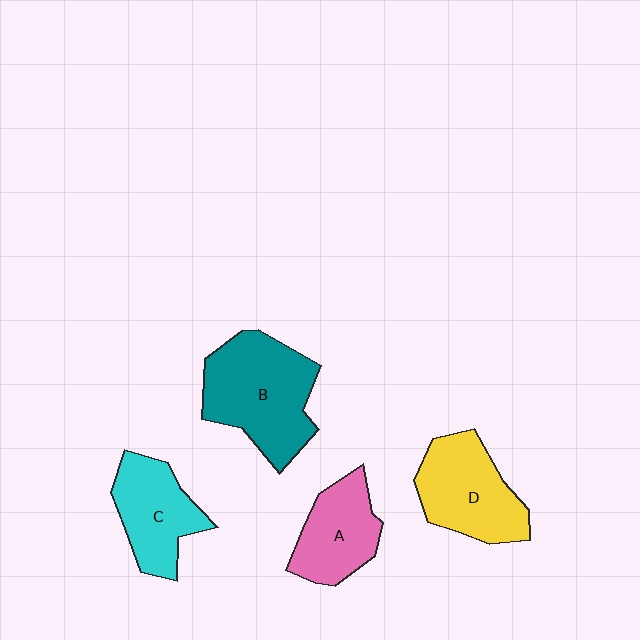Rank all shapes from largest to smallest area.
From largest to smallest: B (teal), D (yellow), C (cyan), A (pink).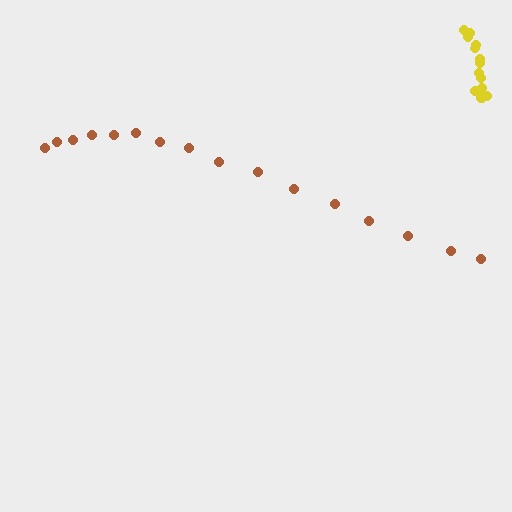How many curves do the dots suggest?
There are 2 distinct paths.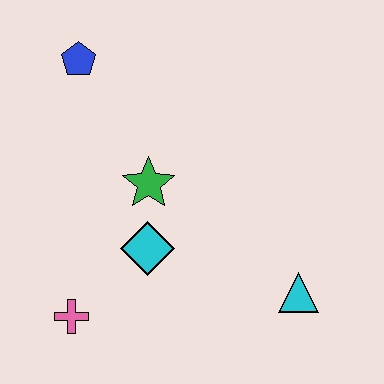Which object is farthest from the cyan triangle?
The blue pentagon is farthest from the cyan triangle.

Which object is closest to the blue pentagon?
The green star is closest to the blue pentagon.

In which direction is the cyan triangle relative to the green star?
The cyan triangle is to the right of the green star.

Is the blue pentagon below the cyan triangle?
No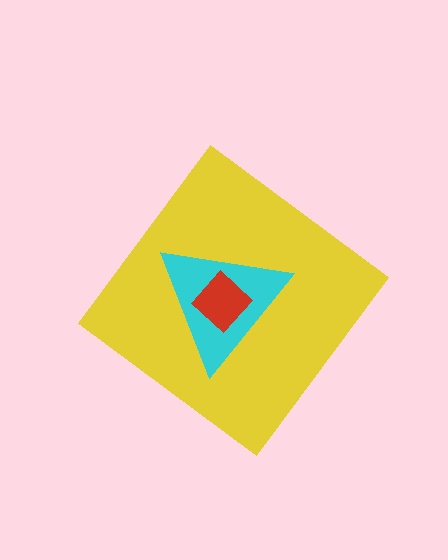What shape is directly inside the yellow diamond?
The cyan triangle.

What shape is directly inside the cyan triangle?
The red diamond.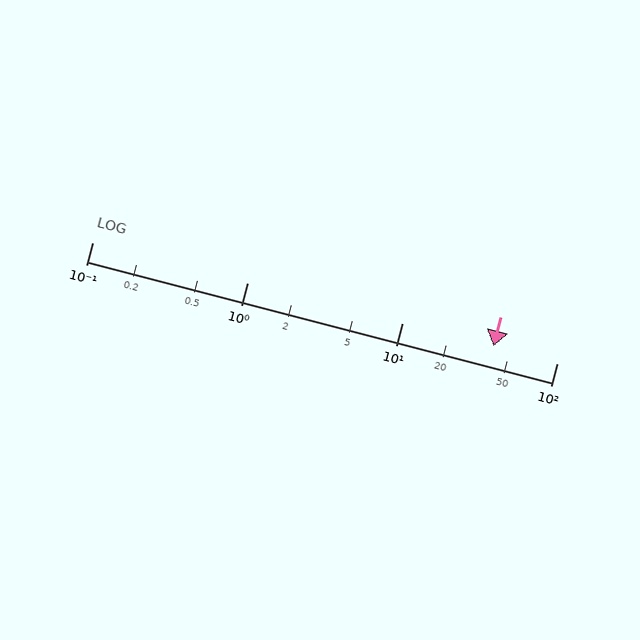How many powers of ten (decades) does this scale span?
The scale spans 3 decades, from 0.1 to 100.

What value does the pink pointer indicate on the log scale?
The pointer indicates approximately 39.